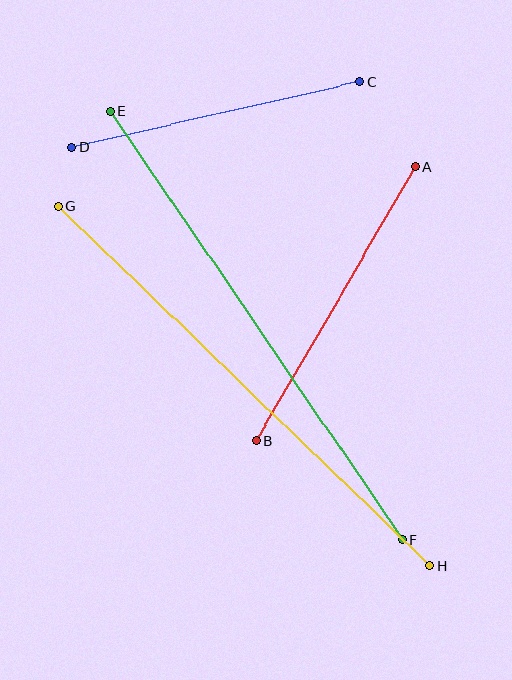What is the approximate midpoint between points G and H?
The midpoint is at approximately (244, 386) pixels.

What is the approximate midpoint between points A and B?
The midpoint is at approximately (336, 304) pixels.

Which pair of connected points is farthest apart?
Points E and F are farthest apart.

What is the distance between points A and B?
The distance is approximately 317 pixels.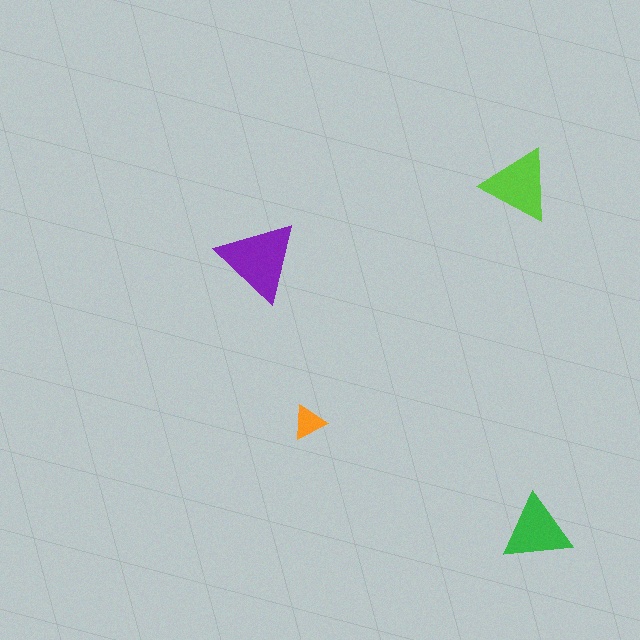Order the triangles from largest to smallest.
the purple one, the lime one, the green one, the orange one.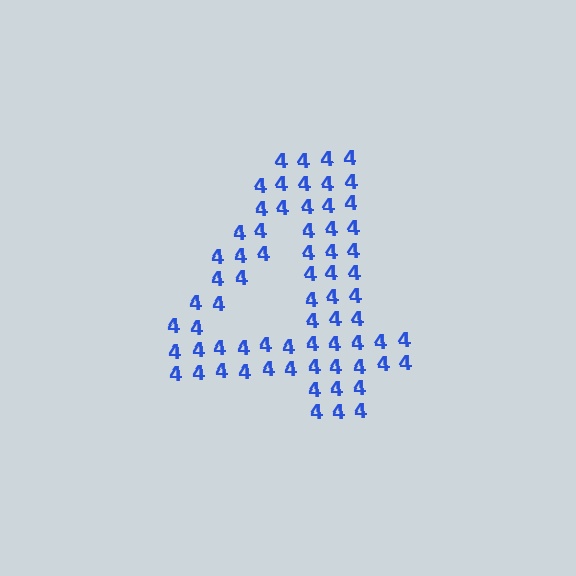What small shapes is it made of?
It is made of small digit 4's.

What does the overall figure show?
The overall figure shows the digit 4.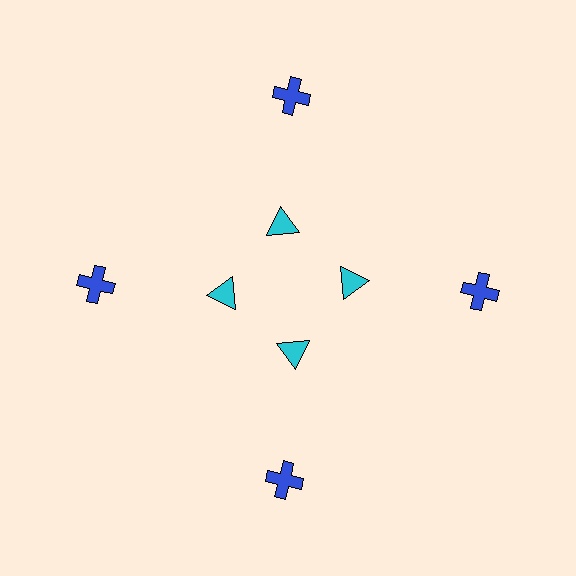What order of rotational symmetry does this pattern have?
This pattern has 4-fold rotational symmetry.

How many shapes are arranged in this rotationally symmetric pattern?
There are 8 shapes, arranged in 4 groups of 2.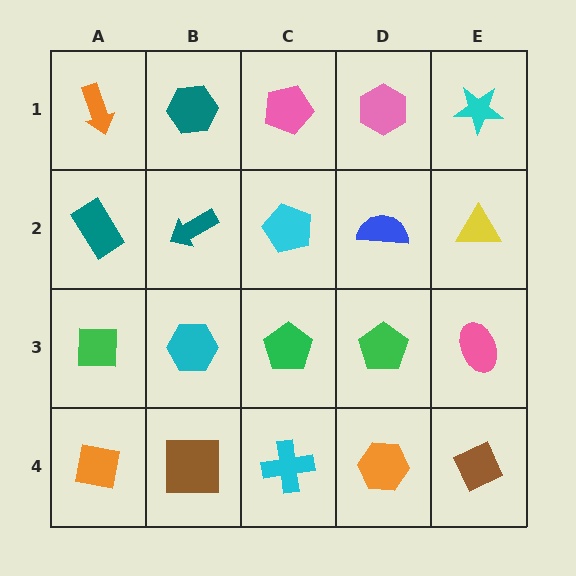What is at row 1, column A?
An orange arrow.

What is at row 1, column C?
A pink pentagon.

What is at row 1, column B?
A teal hexagon.